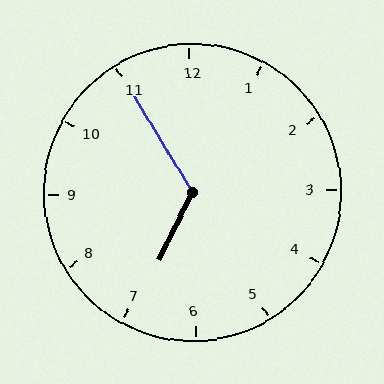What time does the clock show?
6:55.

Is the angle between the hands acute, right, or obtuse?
It is obtuse.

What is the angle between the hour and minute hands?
Approximately 122 degrees.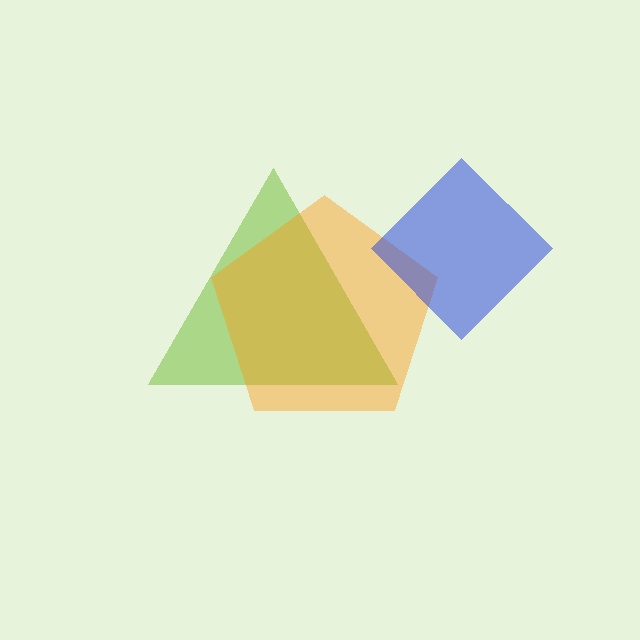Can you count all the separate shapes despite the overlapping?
Yes, there are 3 separate shapes.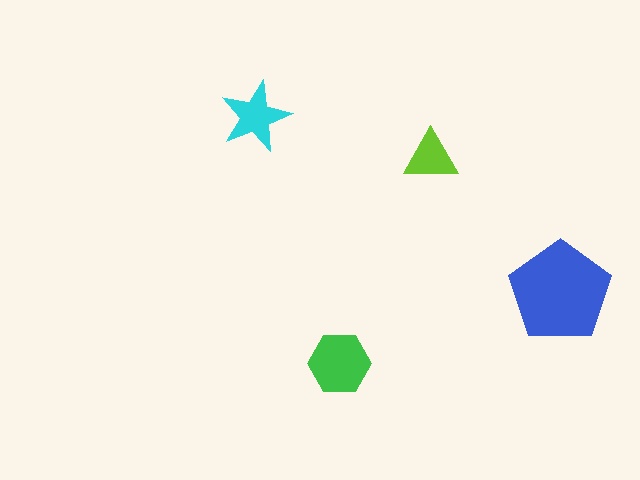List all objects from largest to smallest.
The blue pentagon, the green hexagon, the cyan star, the lime triangle.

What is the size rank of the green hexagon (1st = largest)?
2nd.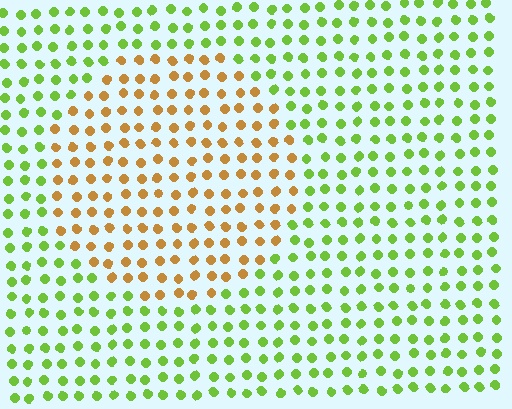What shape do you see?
I see a circle.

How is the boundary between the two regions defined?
The boundary is defined purely by a slight shift in hue (about 61 degrees). Spacing, size, and orientation are identical on both sides.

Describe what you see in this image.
The image is filled with small lime elements in a uniform arrangement. A circle-shaped region is visible where the elements are tinted to a slightly different hue, forming a subtle color boundary.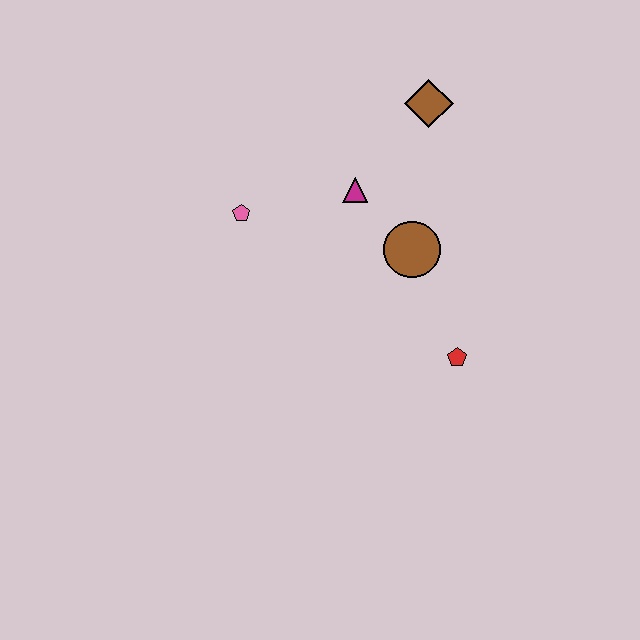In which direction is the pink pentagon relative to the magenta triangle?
The pink pentagon is to the left of the magenta triangle.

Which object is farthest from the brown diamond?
The red pentagon is farthest from the brown diamond.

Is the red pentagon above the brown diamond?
No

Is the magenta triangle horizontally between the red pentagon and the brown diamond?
No